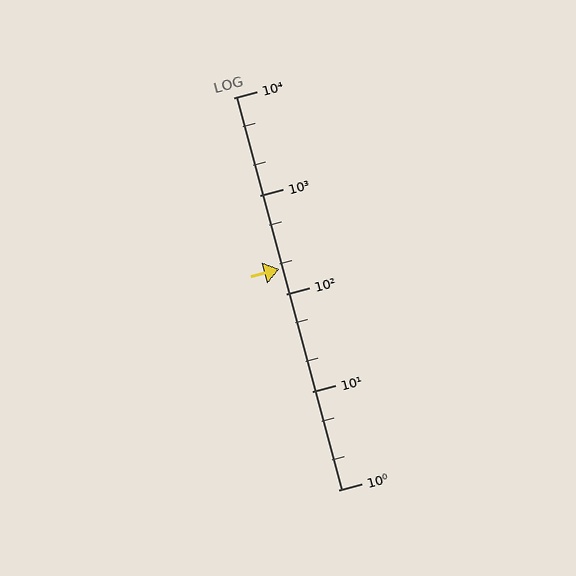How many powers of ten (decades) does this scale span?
The scale spans 4 decades, from 1 to 10000.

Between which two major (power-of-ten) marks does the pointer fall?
The pointer is between 100 and 1000.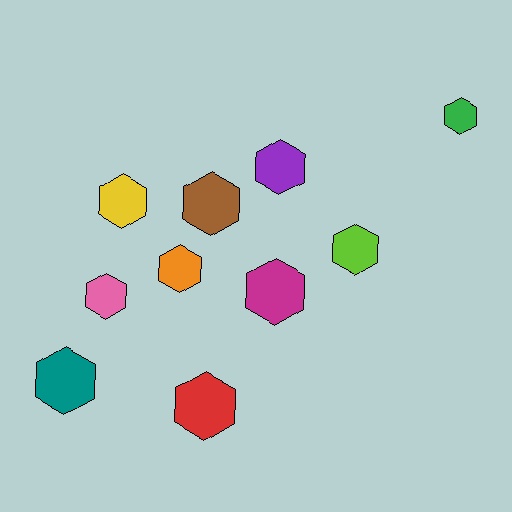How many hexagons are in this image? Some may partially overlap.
There are 10 hexagons.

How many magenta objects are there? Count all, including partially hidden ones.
There is 1 magenta object.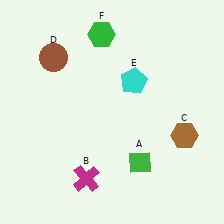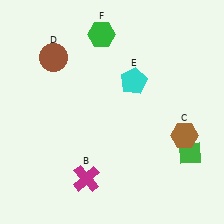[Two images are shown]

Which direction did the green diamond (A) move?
The green diamond (A) moved right.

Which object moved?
The green diamond (A) moved right.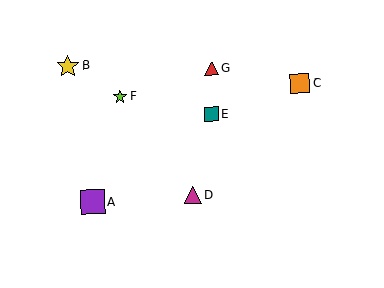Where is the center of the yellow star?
The center of the yellow star is at (68, 66).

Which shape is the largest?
The purple square (labeled A) is the largest.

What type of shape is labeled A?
Shape A is a purple square.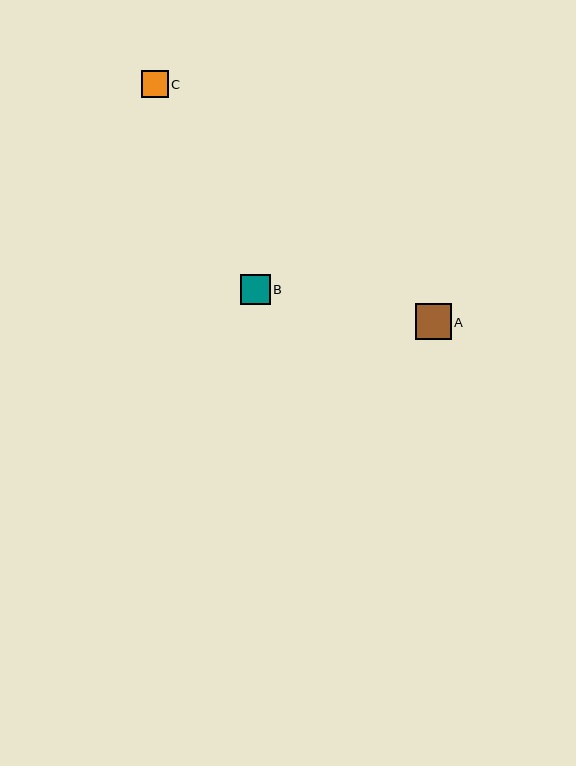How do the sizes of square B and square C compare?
Square B and square C are approximately the same size.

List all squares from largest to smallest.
From largest to smallest: A, B, C.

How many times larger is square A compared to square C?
Square A is approximately 1.3 times the size of square C.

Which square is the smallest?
Square C is the smallest with a size of approximately 27 pixels.